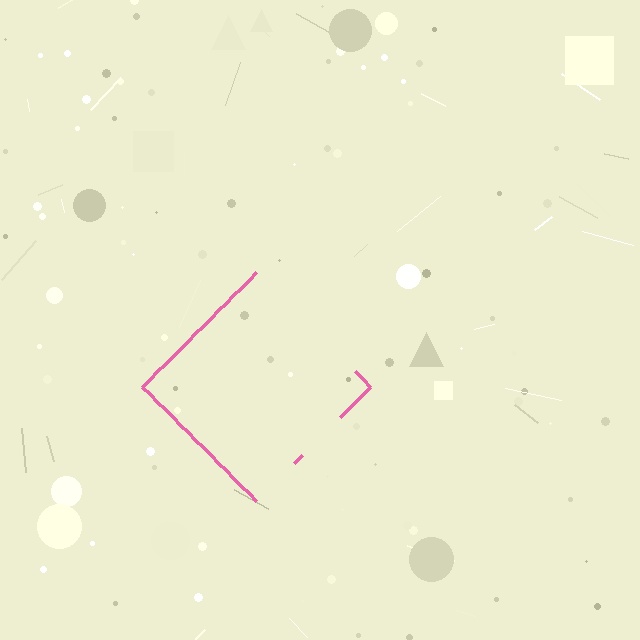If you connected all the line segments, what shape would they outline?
They would outline a diamond.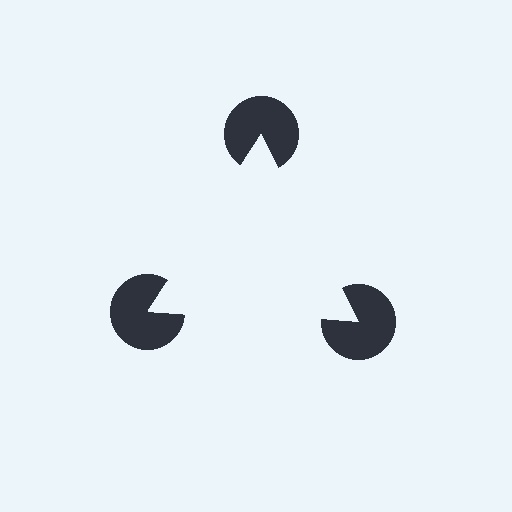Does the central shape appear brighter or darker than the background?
It typically appears slightly brighter than the background, even though no actual brightness change is drawn.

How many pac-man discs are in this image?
There are 3 — one at each vertex of the illusory triangle.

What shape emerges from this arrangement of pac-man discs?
An illusory triangle — its edges are inferred from the aligned wedge cuts in the pac-man discs, not physically drawn.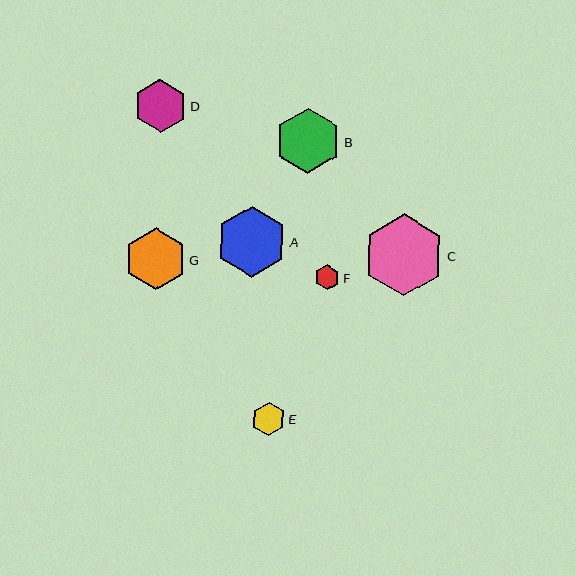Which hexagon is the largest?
Hexagon C is the largest with a size of approximately 82 pixels.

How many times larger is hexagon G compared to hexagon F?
Hexagon G is approximately 2.5 times the size of hexagon F.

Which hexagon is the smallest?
Hexagon F is the smallest with a size of approximately 25 pixels.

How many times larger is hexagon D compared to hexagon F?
Hexagon D is approximately 2.1 times the size of hexagon F.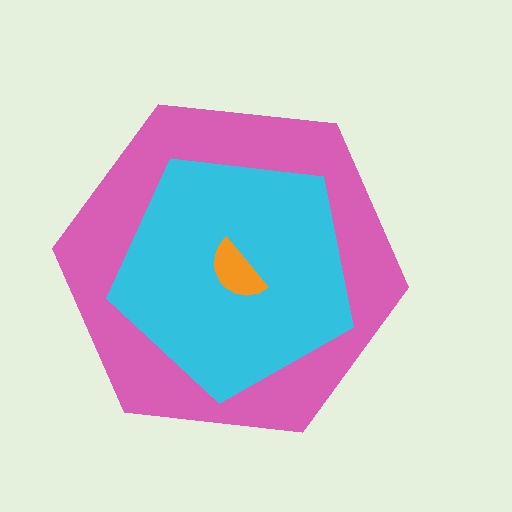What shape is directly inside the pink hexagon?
The cyan pentagon.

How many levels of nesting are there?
3.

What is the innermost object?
The orange semicircle.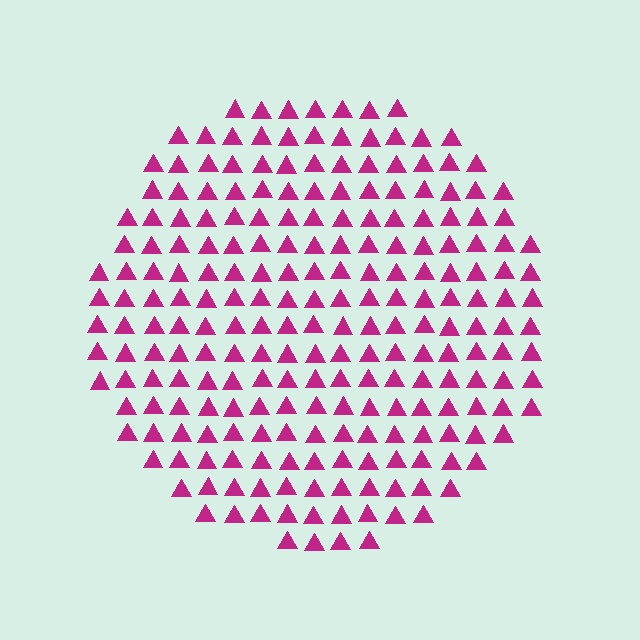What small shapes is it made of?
It is made of small triangles.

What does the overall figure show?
The overall figure shows a circle.